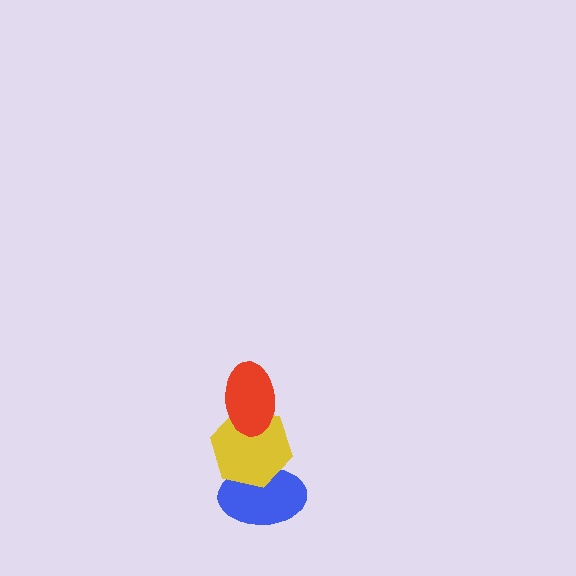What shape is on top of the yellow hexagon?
The red ellipse is on top of the yellow hexagon.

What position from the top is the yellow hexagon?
The yellow hexagon is 2nd from the top.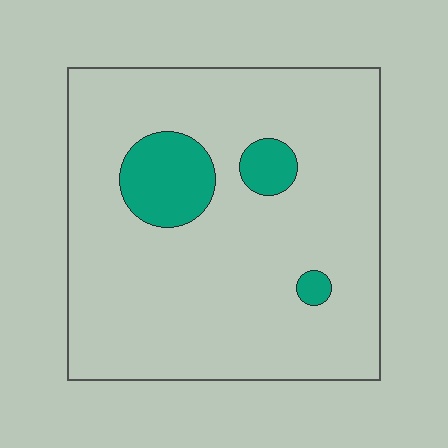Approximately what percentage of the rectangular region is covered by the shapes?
Approximately 10%.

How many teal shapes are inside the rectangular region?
3.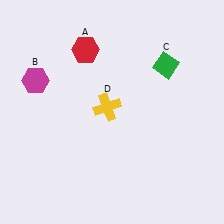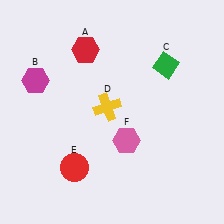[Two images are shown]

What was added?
A red circle (E), a pink hexagon (F) were added in Image 2.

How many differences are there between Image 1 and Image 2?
There are 2 differences between the two images.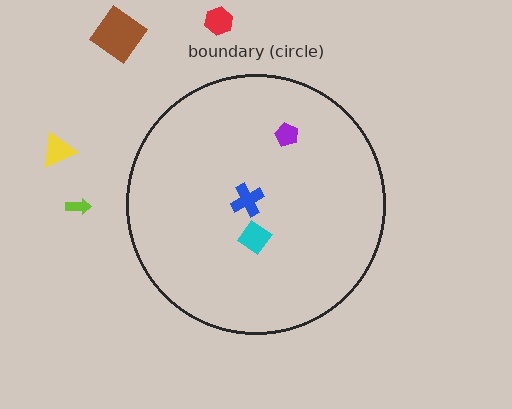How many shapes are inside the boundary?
3 inside, 4 outside.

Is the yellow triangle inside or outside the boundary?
Outside.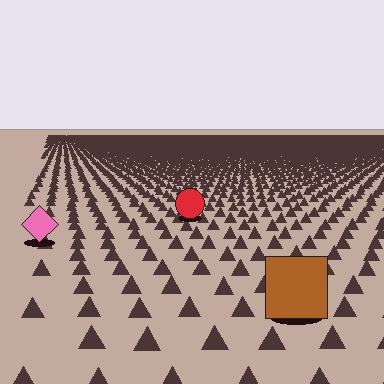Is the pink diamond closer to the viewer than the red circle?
Yes. The pink diamond is closer — you can tell from the texture gradient: the ground texture is coarser near it.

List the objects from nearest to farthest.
From nearest to farthest: the brown square, the pink diamond, the red circle.